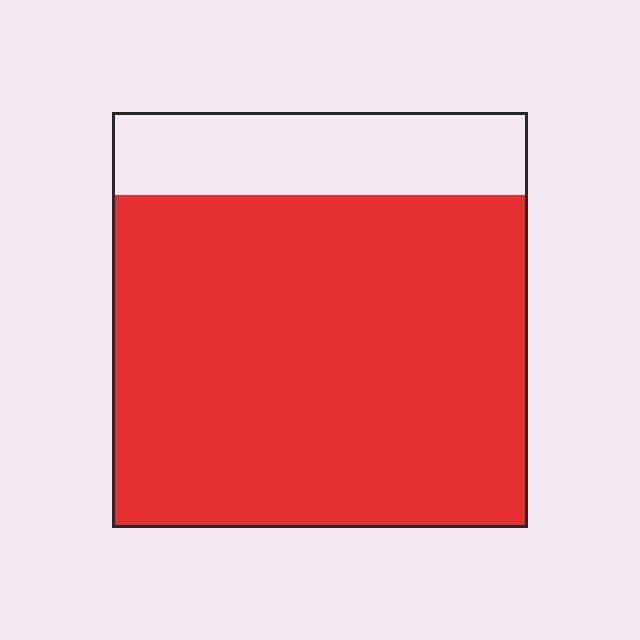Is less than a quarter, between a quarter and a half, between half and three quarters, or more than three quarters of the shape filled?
More than three quarters.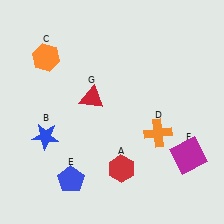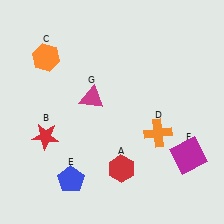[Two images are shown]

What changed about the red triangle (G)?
In Image 1, G is red. In Image 2, it changed to magenta.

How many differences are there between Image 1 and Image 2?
There are 2 differences between the two images.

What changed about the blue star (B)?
In Image 1, B is blue. In Image 2, it changed to red.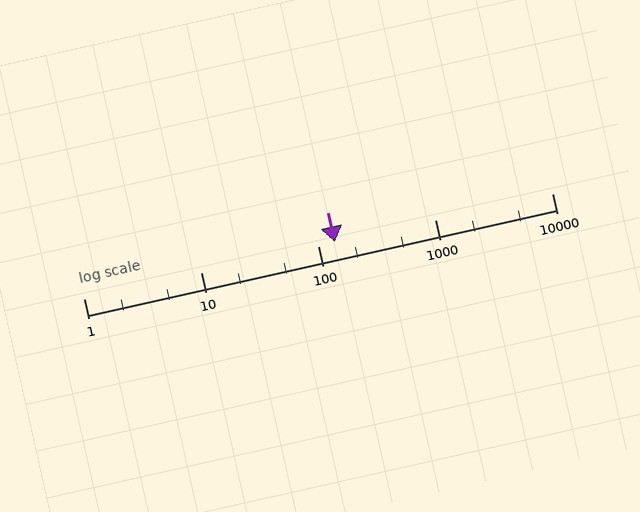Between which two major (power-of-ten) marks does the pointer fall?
The pointer is between 100 and 1000.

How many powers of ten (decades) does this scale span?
The scale spans 4 decades, from 1 to 10000.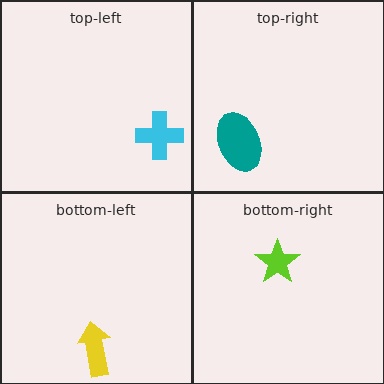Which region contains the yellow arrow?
The bottom-left region.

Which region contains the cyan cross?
The top-left region.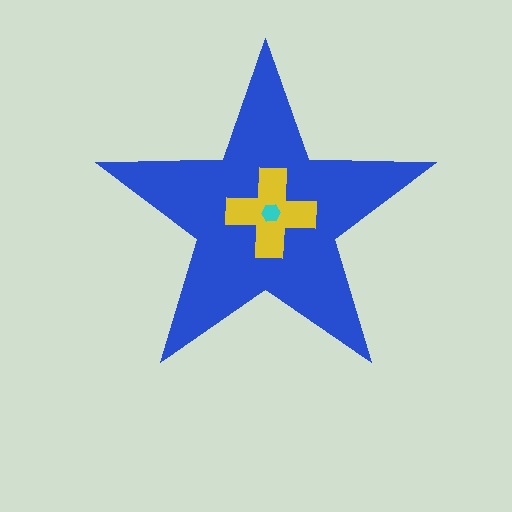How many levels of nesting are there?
3.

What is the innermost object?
The cyan hexagon.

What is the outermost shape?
The blue star.